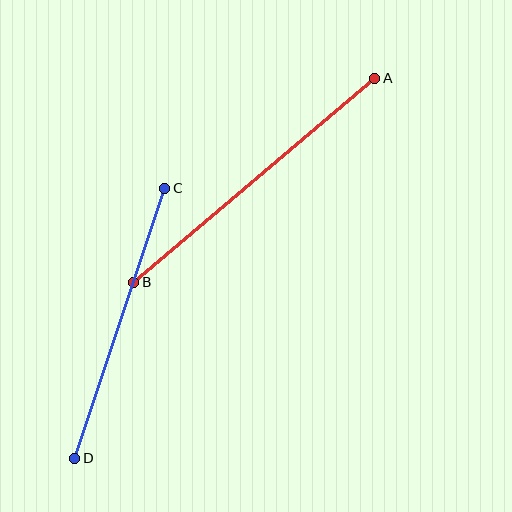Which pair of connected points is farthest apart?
Points A and B are farthest apart.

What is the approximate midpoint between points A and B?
The midpoint is at approximately (254, 180) pixels.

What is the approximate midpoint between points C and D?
The midpoint is at approximately (120, 323) pixels.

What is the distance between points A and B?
The distance is approximately 316 pixels.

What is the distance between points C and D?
The distance is approximately 285 pixels.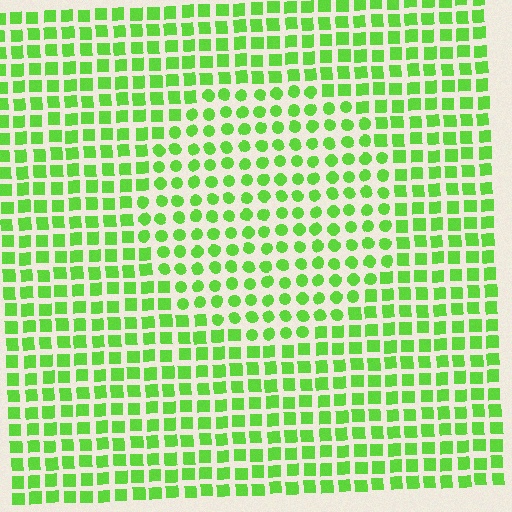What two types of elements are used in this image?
The image uses circles inside the circle region and squares outside it.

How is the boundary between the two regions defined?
The boundary is defined by a change in element shape: circles inside vs. squares outside. All elements share the same color and spacing.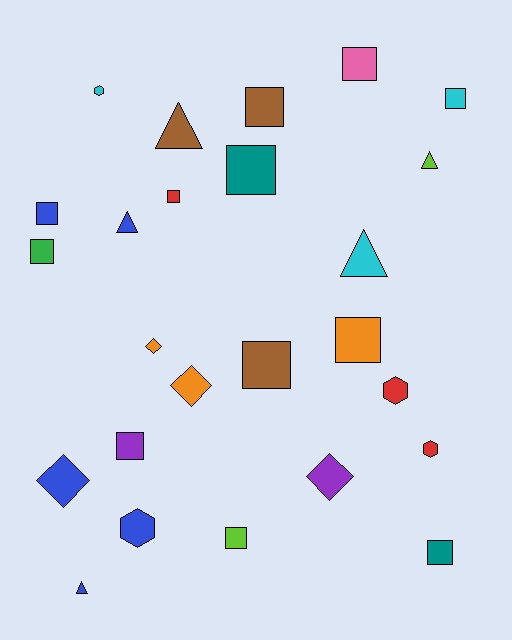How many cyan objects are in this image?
There are 3 cyan objects.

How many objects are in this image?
There are 25 objects.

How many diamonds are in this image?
There are 4 diamonds.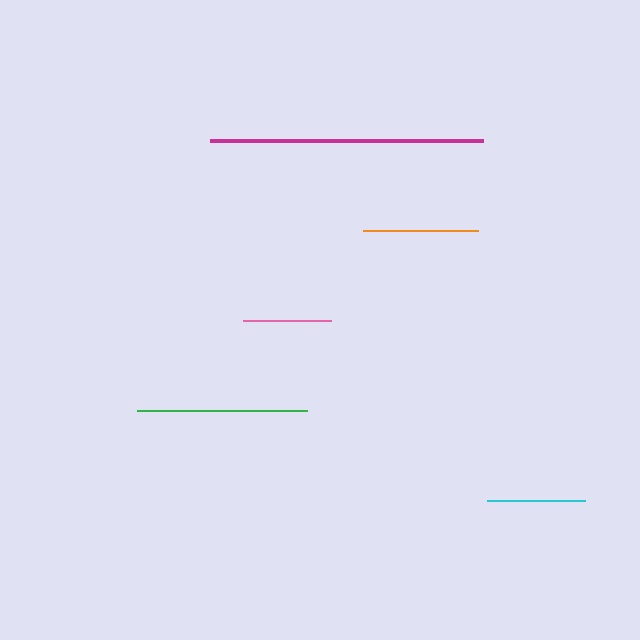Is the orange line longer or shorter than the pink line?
The orange line is longer than the pink line.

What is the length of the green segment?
The green segment is approximately 170 pixels long.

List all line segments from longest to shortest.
From longest to shortest: magenta, green, orange, cyan, pink.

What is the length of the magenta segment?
The magenta segment is approximately 272 pixels long.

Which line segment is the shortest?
The pink line is the shortest at approximately 88 pixels.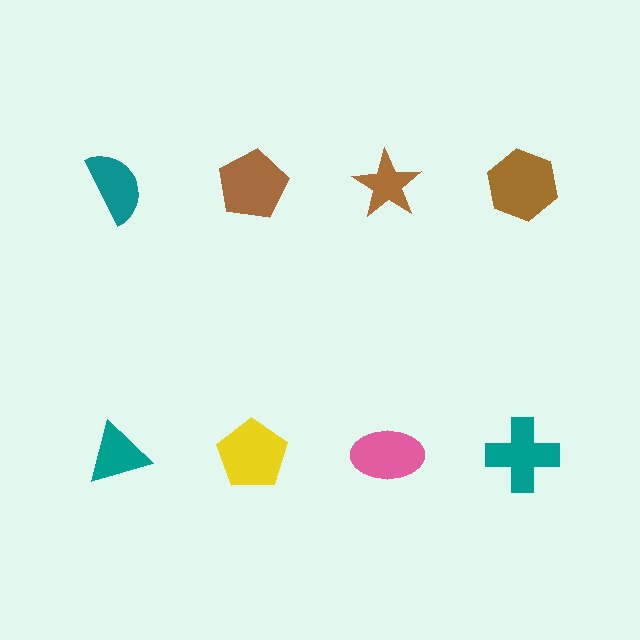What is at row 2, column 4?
A teal cross.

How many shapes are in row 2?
4 shapes.